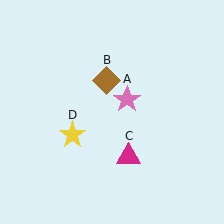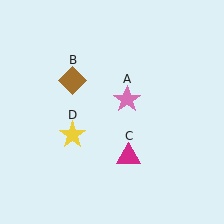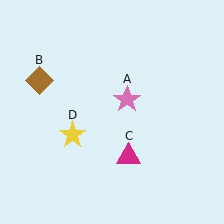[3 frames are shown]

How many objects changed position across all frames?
1 object changed position: brown diamond (object B).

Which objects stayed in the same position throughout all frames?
Pink star (object A) and magenta triangle (object C) and yellow star (object D) remained stationary.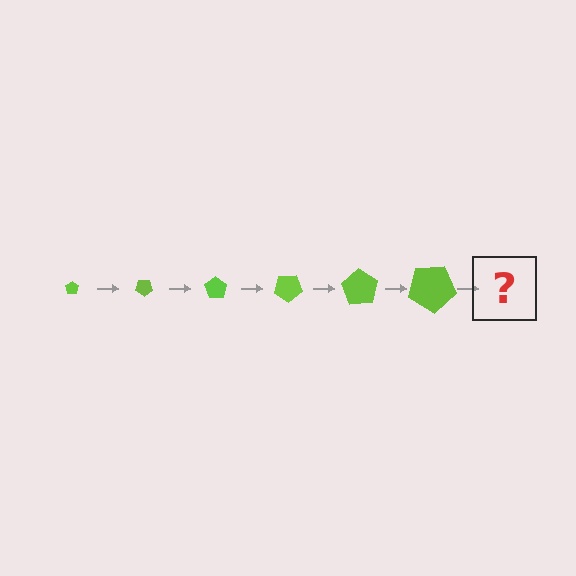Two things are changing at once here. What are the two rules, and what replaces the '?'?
The two rules are that the pentagon grows larger each step and it rotates 35 degrees each step. The '?' should be a pentagon, larger than the previous one and rotated 210 degrees from the start.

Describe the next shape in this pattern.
It should be a pentagon, larger than the previous one and rotated 210 degrees from the start.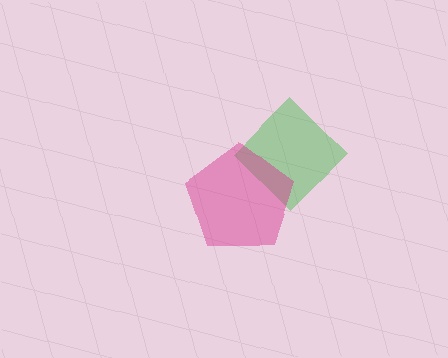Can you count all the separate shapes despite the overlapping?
Yes, there are 2 separate shapes.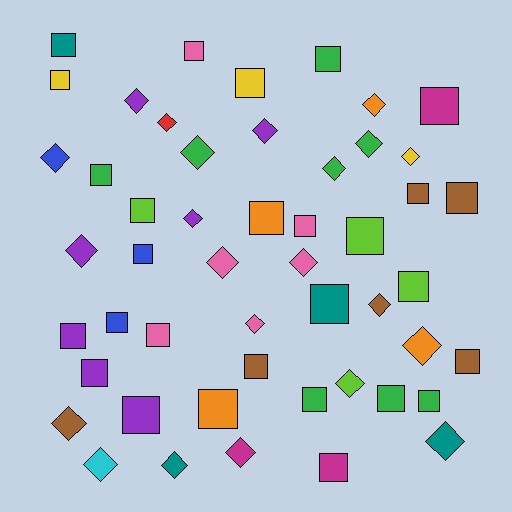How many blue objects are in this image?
There are 3 blue objects.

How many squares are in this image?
There are 28 squares.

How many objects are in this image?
There are 50 objects.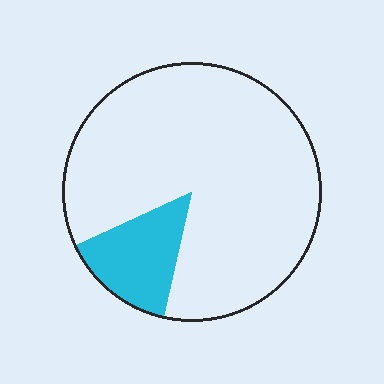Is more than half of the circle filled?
No.